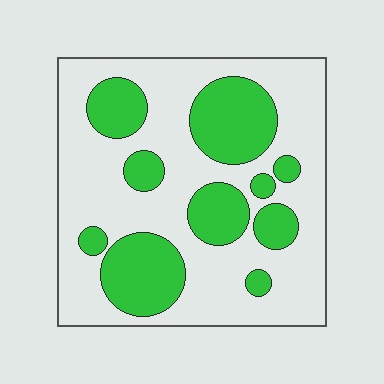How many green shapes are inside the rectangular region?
10.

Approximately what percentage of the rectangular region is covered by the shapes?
Approximately 30%.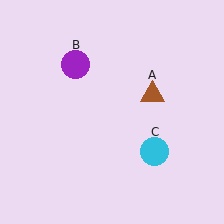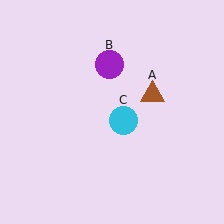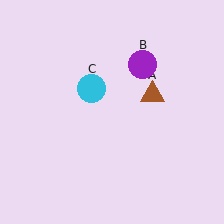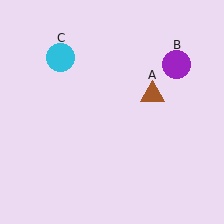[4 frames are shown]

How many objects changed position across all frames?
2 objects changed position: purple circle (object B), cyan circle (object C).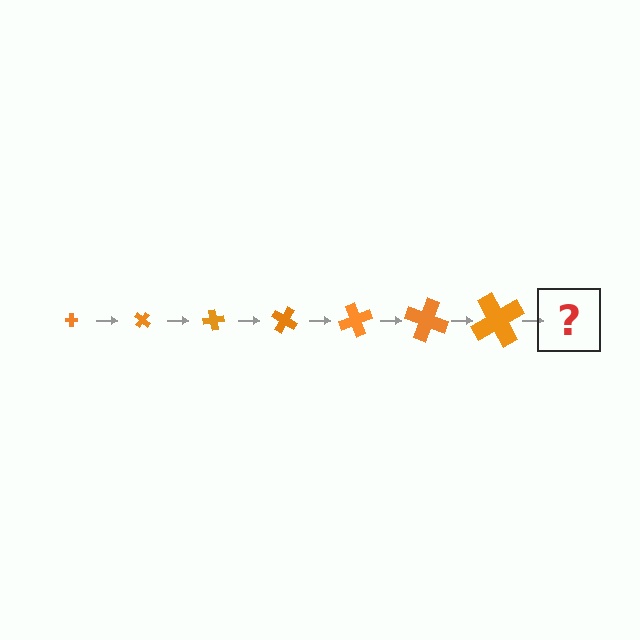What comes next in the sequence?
The next element should be a cross, larger than the previous one and rotated 280 degrees from the start.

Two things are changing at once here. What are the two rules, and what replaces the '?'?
The two rules are that the cross grows larger each step and it rotates 40 degrees each step. The '?' should be a cross, larger than the previous one and rotated 280 degrees from the start.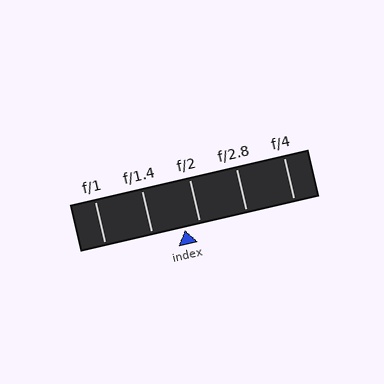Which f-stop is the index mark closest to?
The index mark is closest to f/2.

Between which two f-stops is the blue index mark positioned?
The index mark is between f/1.4 and f/2.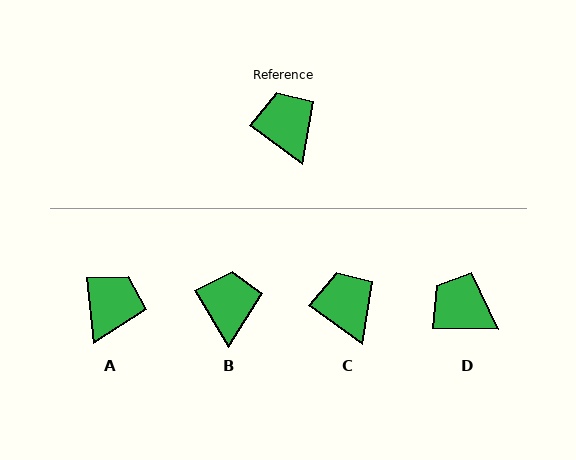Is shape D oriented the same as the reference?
No, it is off by about 35 degrees.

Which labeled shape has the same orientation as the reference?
C.